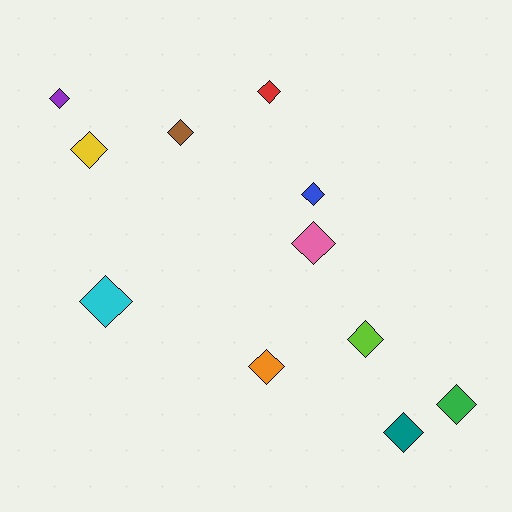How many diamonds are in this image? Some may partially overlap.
There are 11 diamonds.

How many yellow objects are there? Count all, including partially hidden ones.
There is 1 yellow object.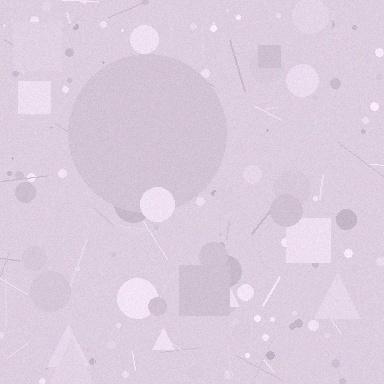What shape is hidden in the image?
A circle is hidden in the image.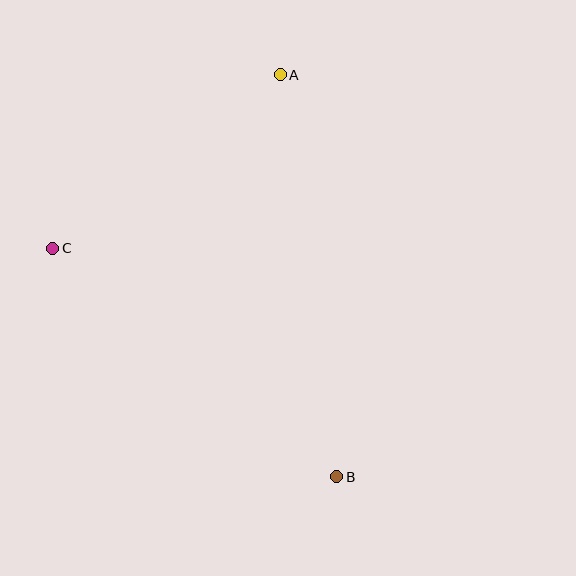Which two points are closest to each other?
Points A and C are closest to each other.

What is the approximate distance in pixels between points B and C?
The distance between B and C is approximately 364 pixels.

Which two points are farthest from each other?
Points A and B are farthest from each other.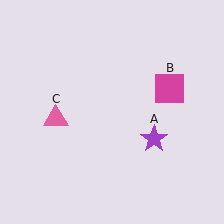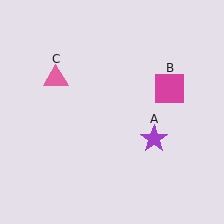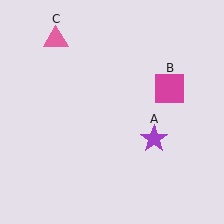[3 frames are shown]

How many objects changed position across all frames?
1 object changed position: pink triangle (object C).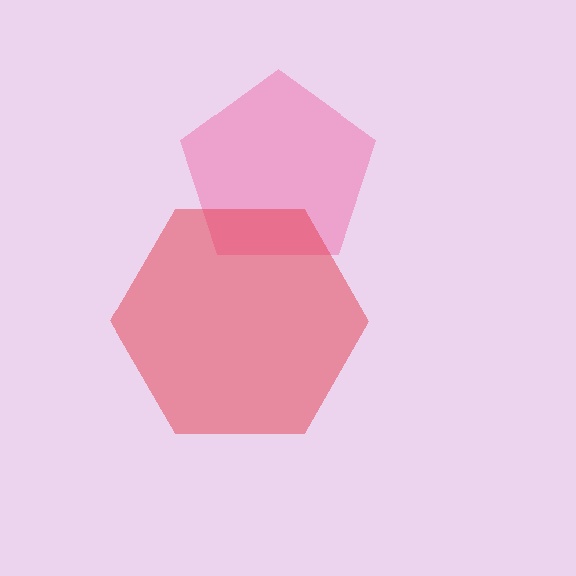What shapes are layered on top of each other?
The layered shapes are: a pink pentagon, a red hexagon.